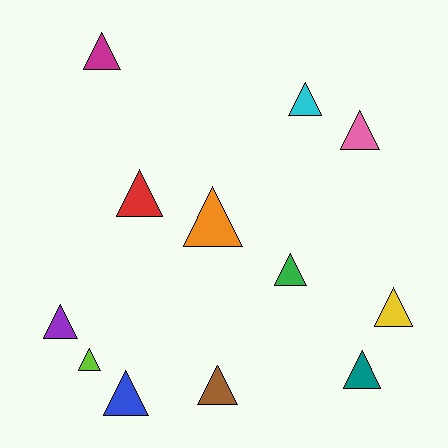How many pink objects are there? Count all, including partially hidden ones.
There is 1 pink object.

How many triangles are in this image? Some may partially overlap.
There are 12 triangles.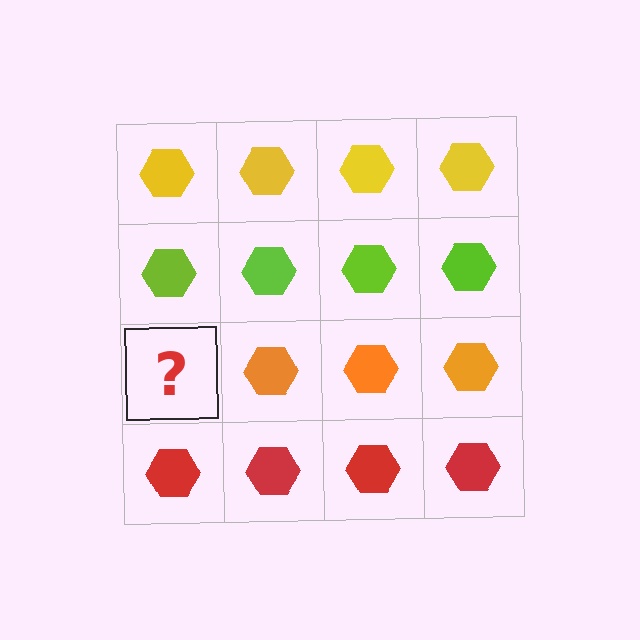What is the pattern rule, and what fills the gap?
The rule is that each row has a consistent color. The gap should be filled with an orange hexagon.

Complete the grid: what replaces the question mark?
The question mark should be replaced with an orange hexagon.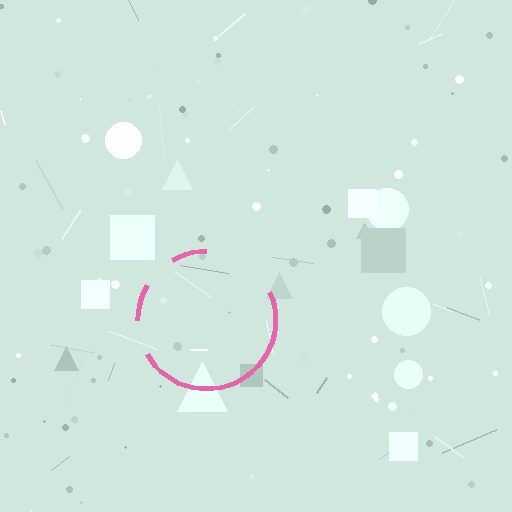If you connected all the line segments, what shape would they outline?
They would outline a circle.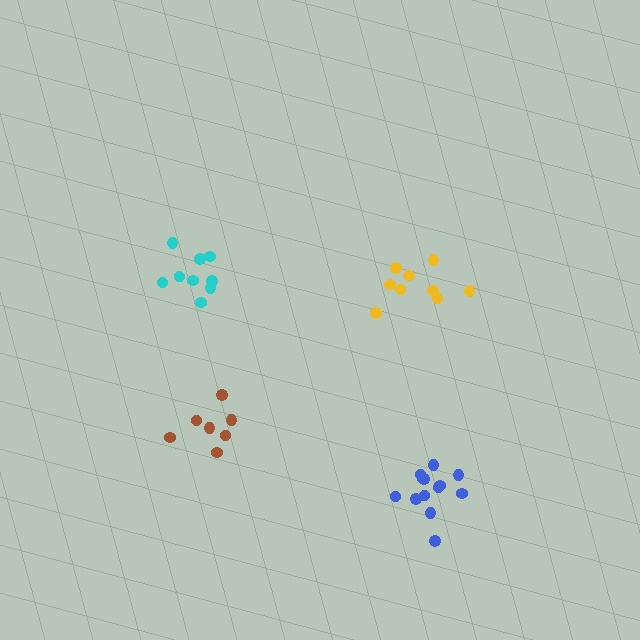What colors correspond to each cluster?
The clusters are colored: cyan, brown, blue, yellow.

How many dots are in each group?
Group 1: 9 dots, Group 2: 7 dots, Group 3: 13 dots, Group 4: 9 dots (38 total).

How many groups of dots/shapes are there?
There are 4 groups.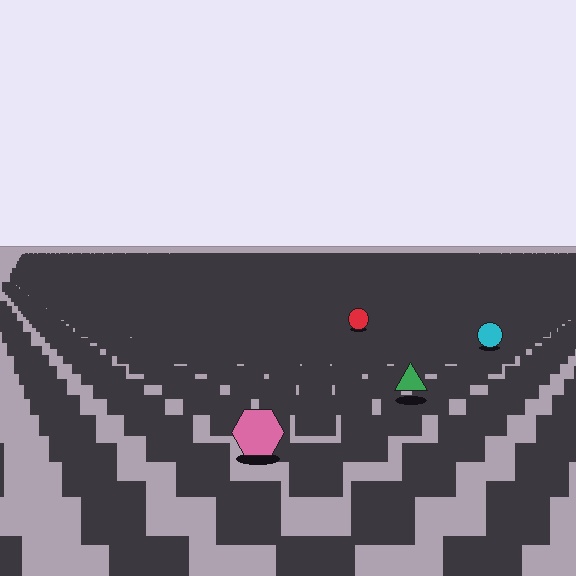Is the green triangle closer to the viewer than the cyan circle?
Yes. The green triangle is closer — you can tell from the texture gradient: the ground texture is coarser near it.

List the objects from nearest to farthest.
From nearest to farthest: the pink hexagon, the green triangle, the cyan circle, the red circle.